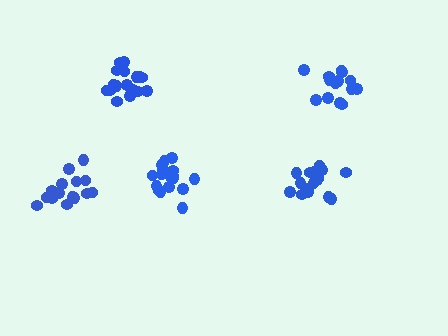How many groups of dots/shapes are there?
There are 5 groups.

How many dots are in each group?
Group 1: 15 dots, Group 2: 17 dots, Group 3: 18 dots, Group 4: 19 dots, Group 5: 14 dots (83 total).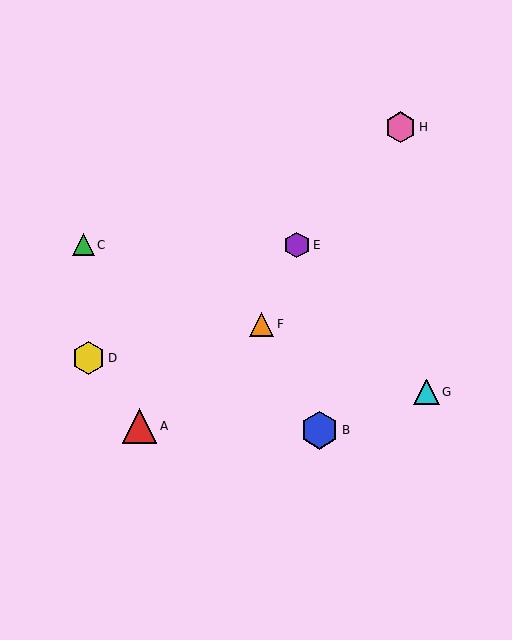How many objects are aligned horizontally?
2 objects (C, E) are aligned horizontally.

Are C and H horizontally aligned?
No, C is at y≈245 and H is at y≈127.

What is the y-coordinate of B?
Object B is at y≈430.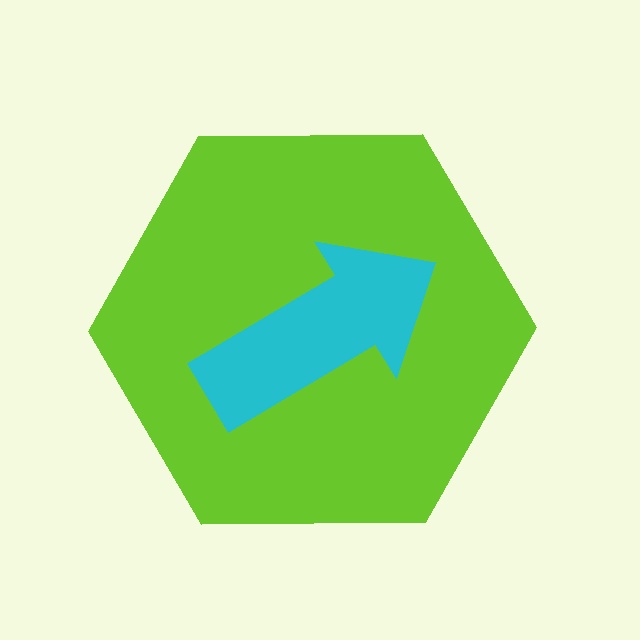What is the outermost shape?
The lime hexagon.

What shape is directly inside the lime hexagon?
The cyan arrow.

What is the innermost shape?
The cyan arrow.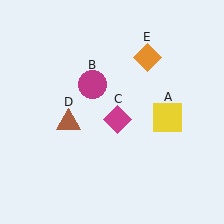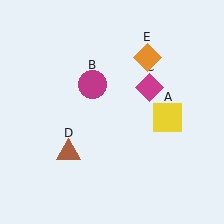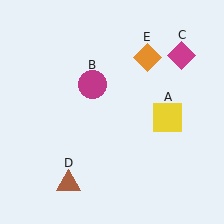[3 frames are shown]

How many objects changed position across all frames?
2 objects changed position: magenta diamond (object C), brown triangle (object D).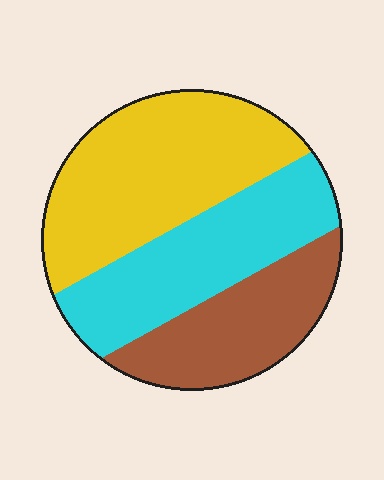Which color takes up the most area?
Yellow, at roughly 40%.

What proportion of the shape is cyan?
Cyan covers 32% of the shape.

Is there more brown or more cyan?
Cyan.